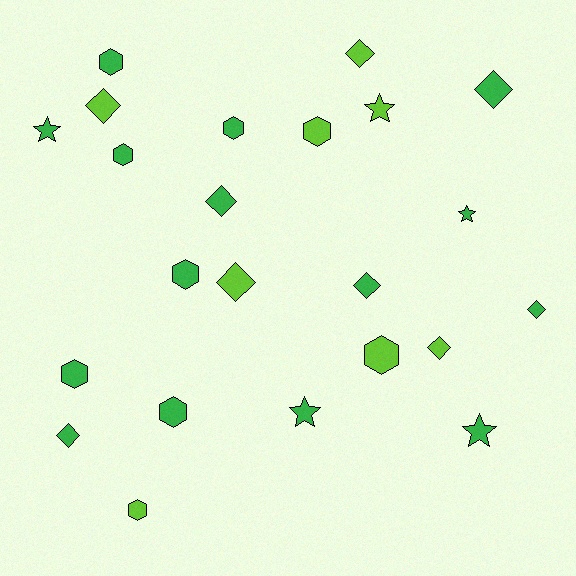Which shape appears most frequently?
Diamond, with 9 objects.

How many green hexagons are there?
There are 6 green hexagons.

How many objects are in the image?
There are 23 objects.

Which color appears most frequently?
Green, with 15 objects.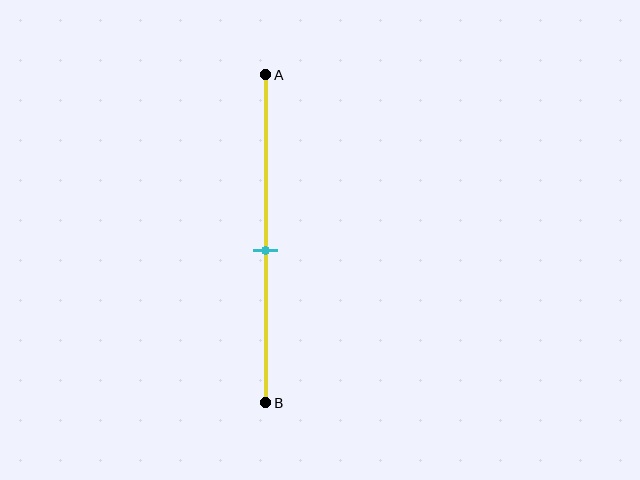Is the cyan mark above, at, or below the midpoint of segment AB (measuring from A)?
The cyan mark is below the midpoint of segment AB.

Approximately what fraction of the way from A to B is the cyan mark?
The cyan mark is approximately 55% of the way from A to B.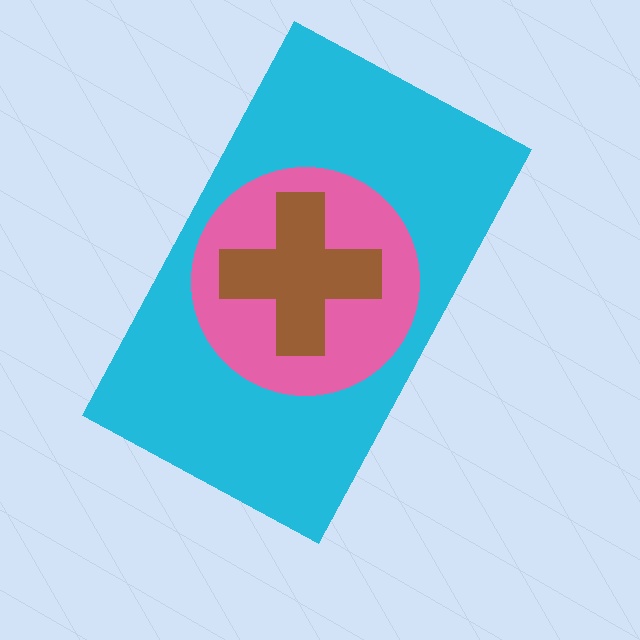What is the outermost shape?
The cyan rectangle.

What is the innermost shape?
The brown cross.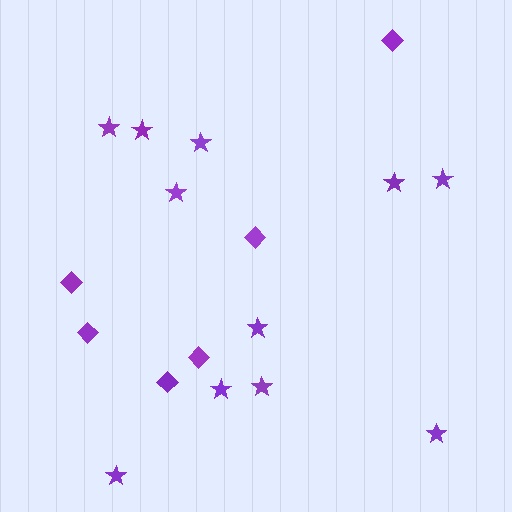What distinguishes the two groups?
There are 2 groups: one group of diamonds (6) and one group of stars (11).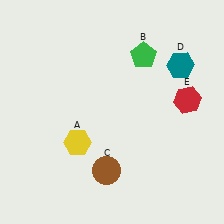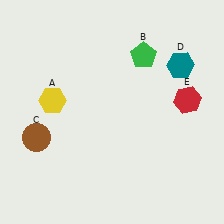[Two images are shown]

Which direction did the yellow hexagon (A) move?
The yellow hexagon (A) moved up.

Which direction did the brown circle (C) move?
The brown circle (C) moved left.